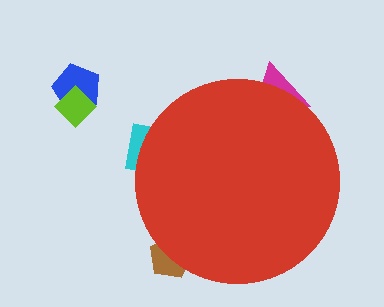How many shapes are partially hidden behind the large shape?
3 shapes are partially hidden.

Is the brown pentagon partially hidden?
Yes, the brown pentagon is partially hidden behind the red circle.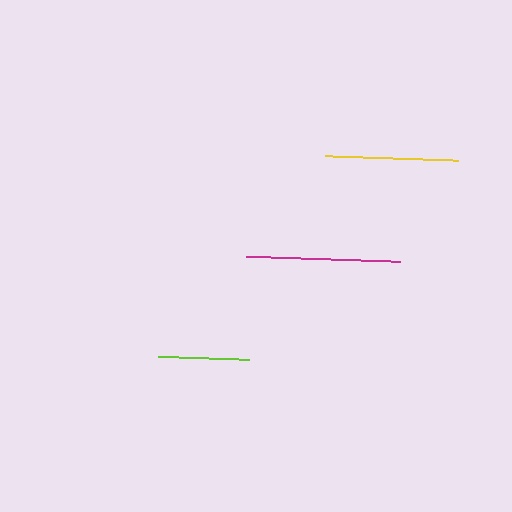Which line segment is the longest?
The magenta line is the longest at approximately 154 pixels.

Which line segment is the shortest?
The lime line is the shortest at approximately 91 pixels.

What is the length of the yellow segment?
The yellow segment is approximately 133 pixels long.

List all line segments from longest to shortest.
From longest to shortest: magenta, yellow, lime.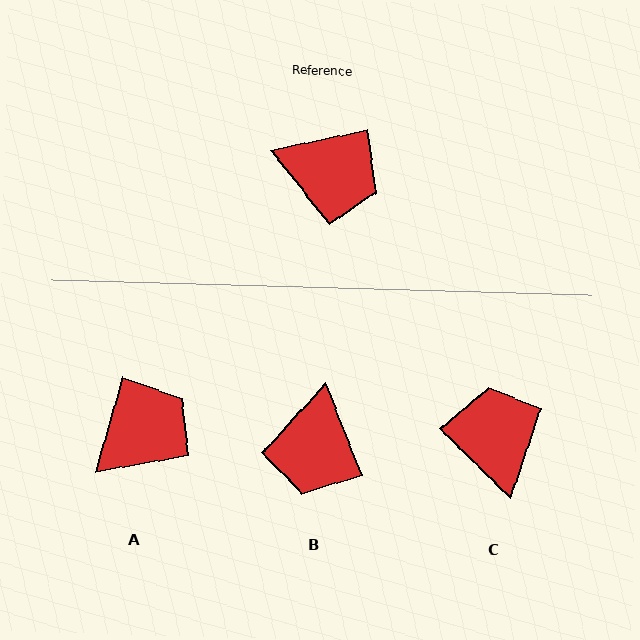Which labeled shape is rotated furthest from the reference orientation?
C, about 123 degrees away.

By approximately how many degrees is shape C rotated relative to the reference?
Approximately 123 degrees counter-clockwise.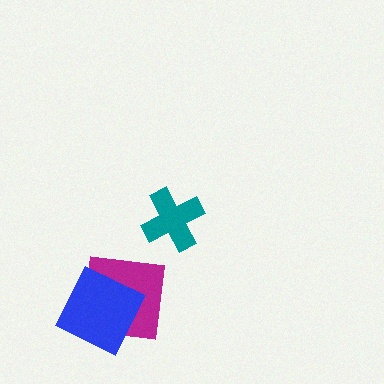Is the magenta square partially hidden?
Yes, it is partially covered by another shape.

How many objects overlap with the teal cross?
0 objects overlap with the teal cross.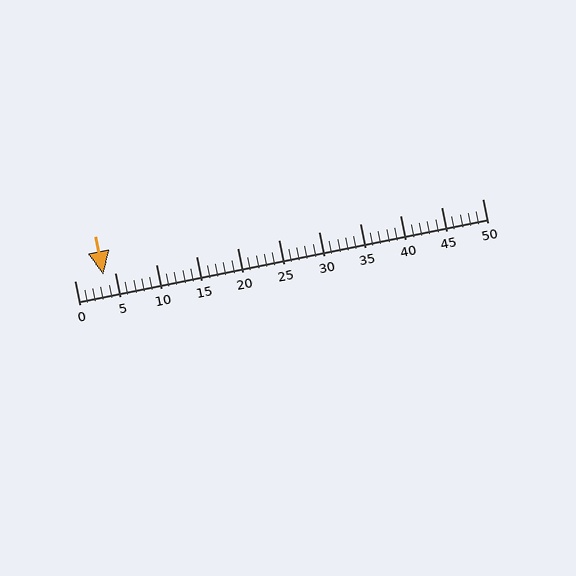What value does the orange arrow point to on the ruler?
The orange arrow points to approximately 4.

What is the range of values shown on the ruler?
The ruler shows values from 0 to 50.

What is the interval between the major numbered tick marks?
The major tick marks are spaced 5 units apart.